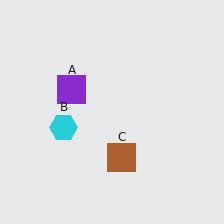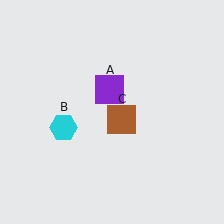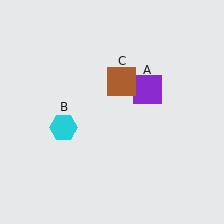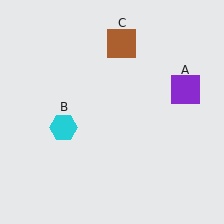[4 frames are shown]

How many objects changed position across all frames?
2 objects changed position: purple square (object A), brown square (object C).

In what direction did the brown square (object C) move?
The brown square (object C) moved up.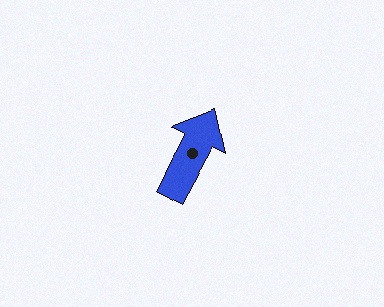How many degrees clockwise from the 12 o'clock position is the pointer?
Approximately 28 degrees.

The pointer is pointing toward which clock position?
Roughly 1 o'clock.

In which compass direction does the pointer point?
Northeast.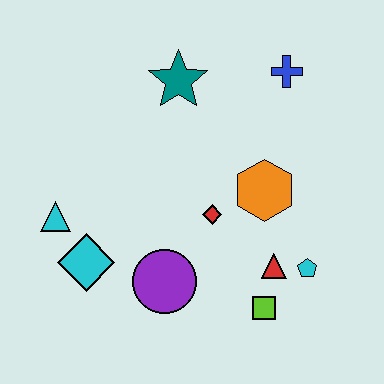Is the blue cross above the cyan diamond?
Yes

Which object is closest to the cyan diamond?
The cyan triangle is closest to the cyan diamond.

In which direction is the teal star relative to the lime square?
The teal star is above the lime square.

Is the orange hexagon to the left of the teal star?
No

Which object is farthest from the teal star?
The lime square is farthest from the teal star.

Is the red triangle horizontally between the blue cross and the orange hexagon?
Yes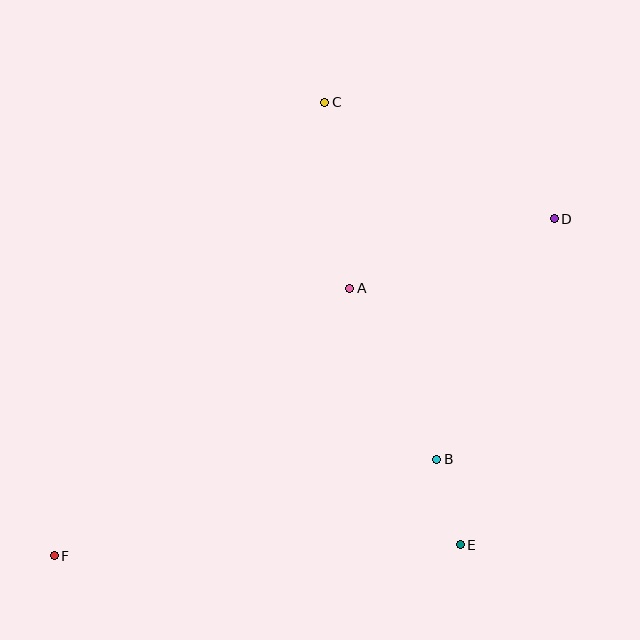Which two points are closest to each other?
Points B and E are closest to each other.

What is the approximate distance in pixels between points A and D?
The distance between A and D is approximately 216 pixels.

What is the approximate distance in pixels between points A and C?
The distance between A and C is approximately 188 pixels.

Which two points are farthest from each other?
Points D and F are farthest from each other.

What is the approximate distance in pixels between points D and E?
The distance between D and E is approximately 339 pixels.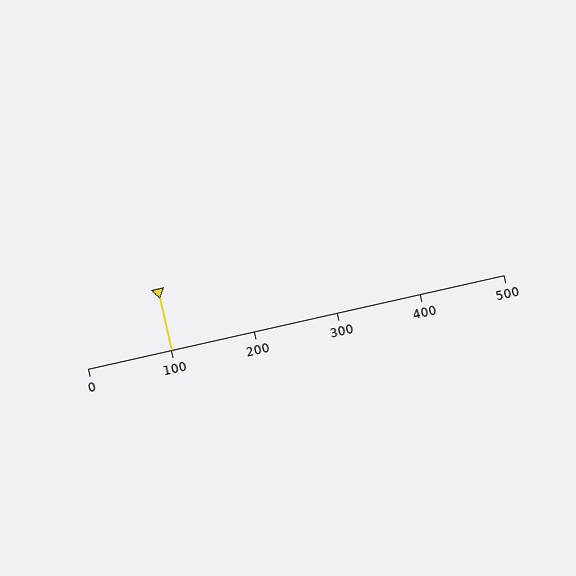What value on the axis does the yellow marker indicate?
The marker indicates approximately 100.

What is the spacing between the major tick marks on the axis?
The major ticks are spaced 100 apart.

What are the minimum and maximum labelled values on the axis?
The axis runs from 0 to 500.